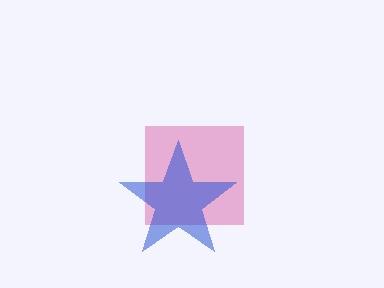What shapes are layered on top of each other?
The layered shapes are: a pink square, a blue star.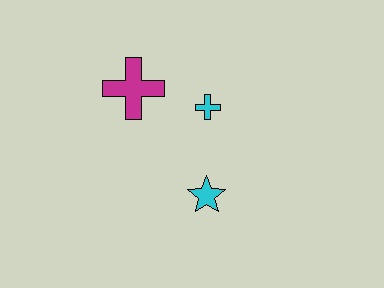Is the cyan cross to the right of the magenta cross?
Yes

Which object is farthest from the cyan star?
The magenta cross is farthest from the cyan star.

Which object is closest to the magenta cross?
The cyan cross is closest to the magenta cross.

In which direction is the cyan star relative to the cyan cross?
The cyan star is below the cyan cross.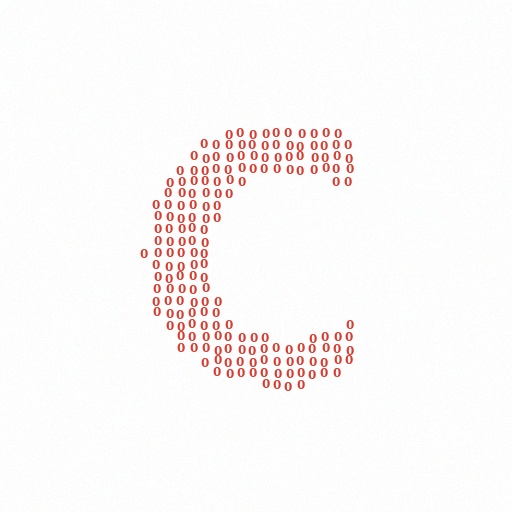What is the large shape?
The large shape is the letter C.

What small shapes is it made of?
It is made of small digit 0's.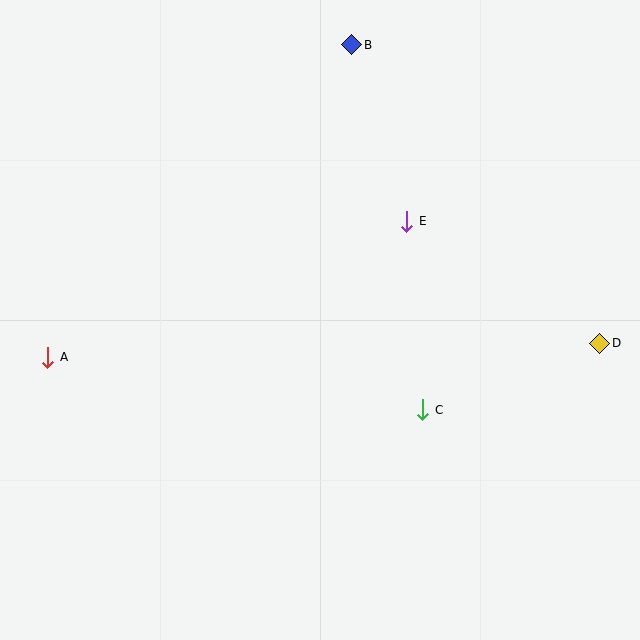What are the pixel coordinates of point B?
Point B is at (352, 45).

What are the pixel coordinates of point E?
Point E is at (407, 221).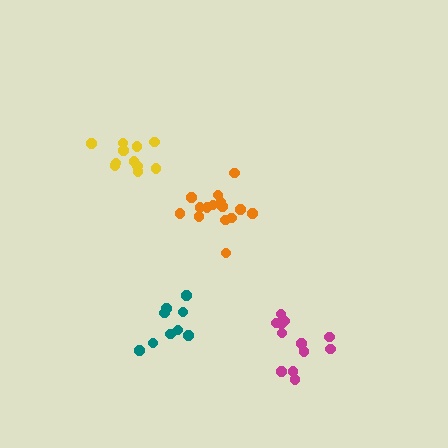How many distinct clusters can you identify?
There are 4 distinct clusters.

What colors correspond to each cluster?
The clusters are colored: magenta, orange, teal, yellow.